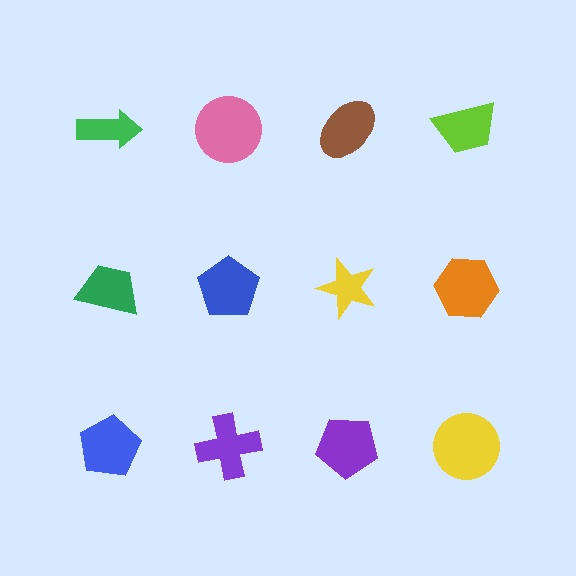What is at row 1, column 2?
A pink circle.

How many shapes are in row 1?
4 shapes.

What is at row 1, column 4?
A lime trapezoid.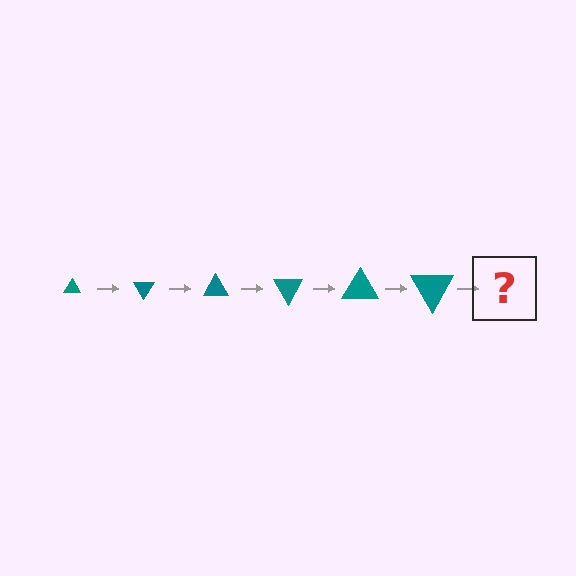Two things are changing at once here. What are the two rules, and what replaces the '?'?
The two rules are that the triangle grows larger each step and it rotates 60 degrees each step. The '?' should be a triangle, larger than the previous one and rotated 360 degrees from the start.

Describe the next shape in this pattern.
It should be a triangle, larger than the previous one and rotated 360 degrees from the start.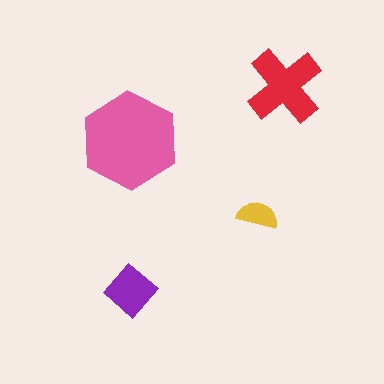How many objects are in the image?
There are 4 objects in the image.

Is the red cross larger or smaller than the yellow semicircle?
Larger.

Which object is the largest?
The pink hexagon.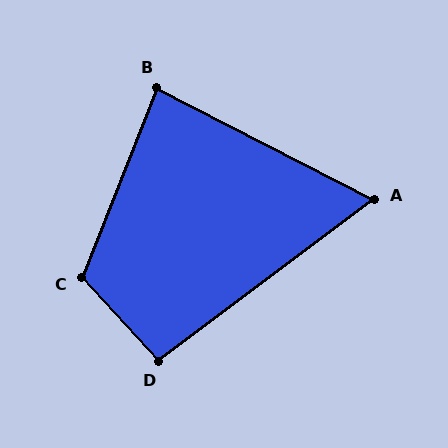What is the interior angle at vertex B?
Approximately 84 degrees (acute).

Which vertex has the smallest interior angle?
A, at approximately 64 degrees.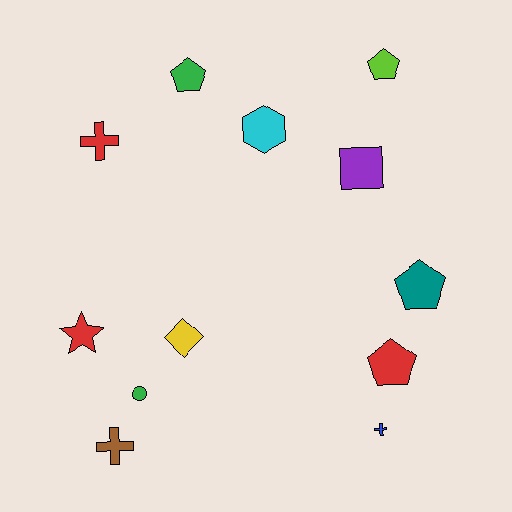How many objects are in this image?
There are 12 objects.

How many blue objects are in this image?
There is 1 blue object.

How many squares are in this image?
There is 1 square.